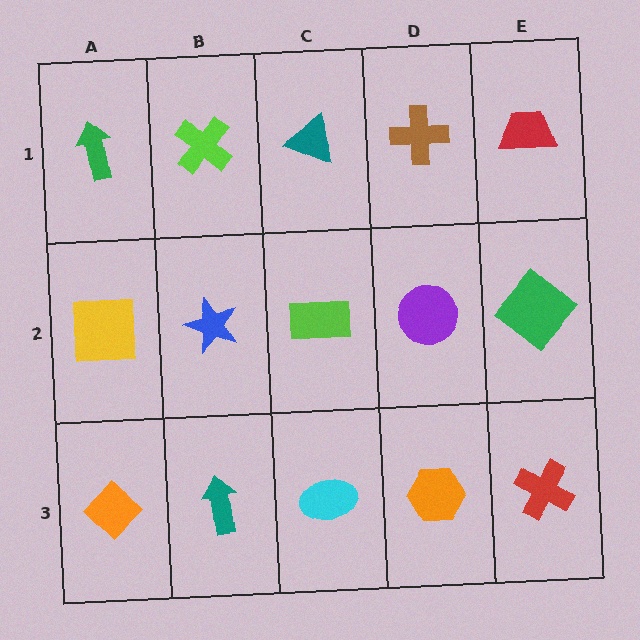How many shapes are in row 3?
5 shapes.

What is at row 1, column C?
A teal triangle.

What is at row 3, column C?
A cyan ellipse.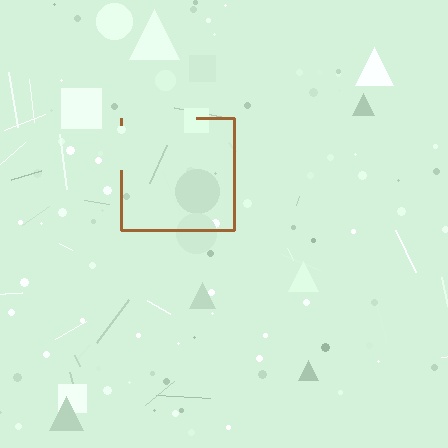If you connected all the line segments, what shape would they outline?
They would outline a square.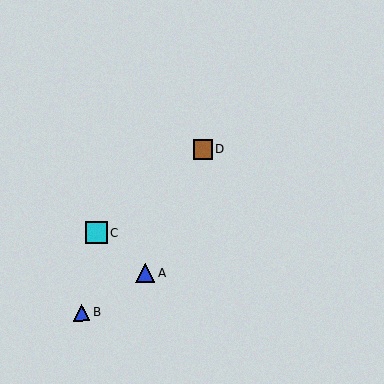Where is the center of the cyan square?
The center of the cyan square is at (97, 233).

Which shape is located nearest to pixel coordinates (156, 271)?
The blue triangle (labeled A) at (145, 273) is nearest to that location.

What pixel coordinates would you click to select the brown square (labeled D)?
Click at (203, 149) to select the brown square D.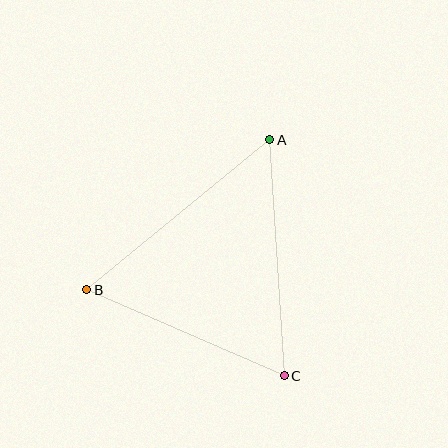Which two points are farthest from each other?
Points A and B are farthest from each other.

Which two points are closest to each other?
Points B and C are closest to each other.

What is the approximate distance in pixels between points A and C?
The distance between A and C is approximately 236 pixels.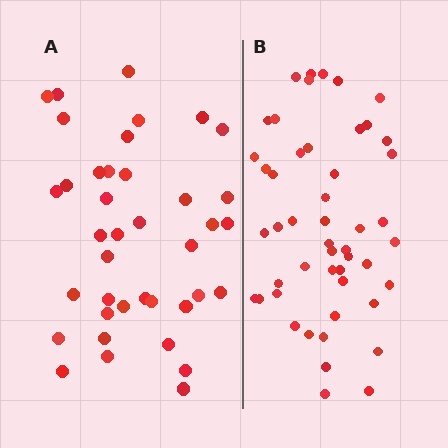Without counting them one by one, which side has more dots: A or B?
Region B (the right region) has more dots.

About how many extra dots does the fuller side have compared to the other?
Region B has roughly 10 or so more dots than region A.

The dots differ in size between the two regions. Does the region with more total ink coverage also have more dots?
No. Region A has more total ink coverage because its dots are larger, but region B actually contains more individual dots. Total area can be misleading — the number of items is what matters here.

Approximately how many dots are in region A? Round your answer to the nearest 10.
About 40 dots. (The exact count is 39, which rounds to 40.)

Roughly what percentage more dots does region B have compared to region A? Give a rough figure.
About 25% more.